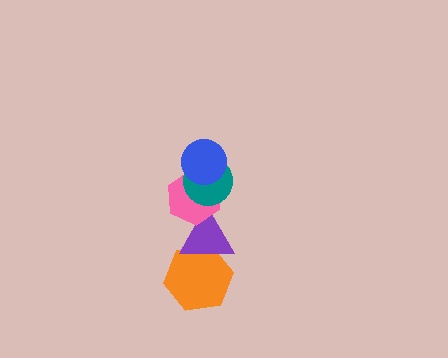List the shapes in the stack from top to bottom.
From top to bottom: the blue circle, the teal circle, the pink hexagon, the purple triangle, the orange hexagon.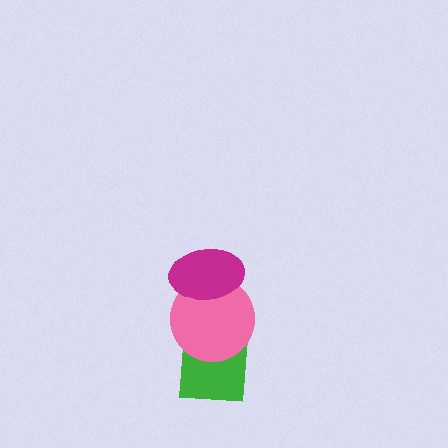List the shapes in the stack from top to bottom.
From top to bottom: the magenta ellipse, the pink circle, the green square.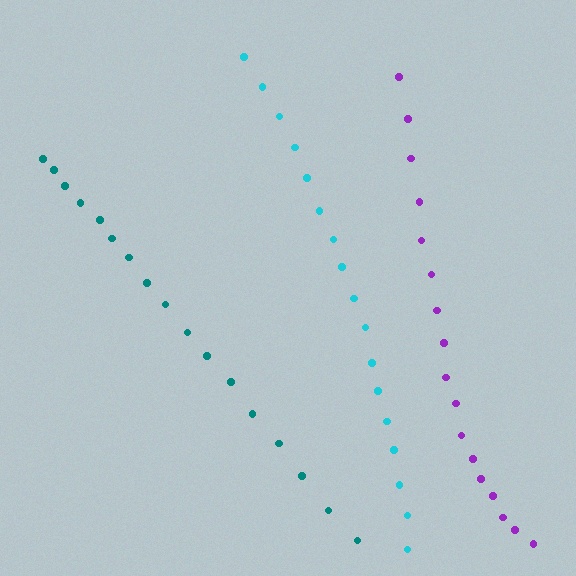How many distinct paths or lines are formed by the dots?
There are 3 distinct paths.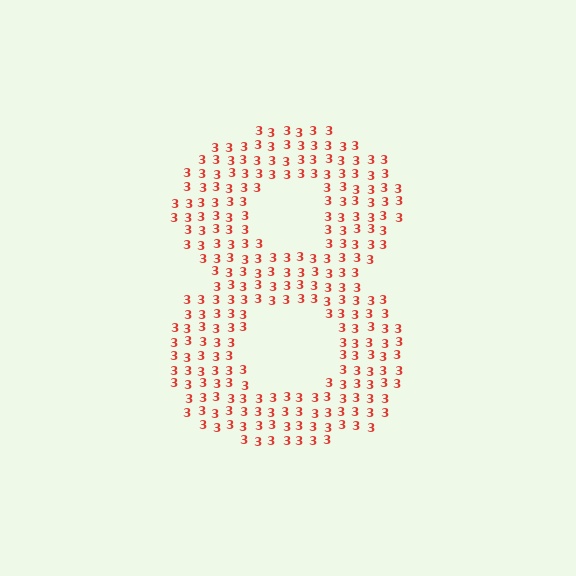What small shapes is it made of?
It is made of small digit 3's.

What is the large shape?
The large shape is the digit 8.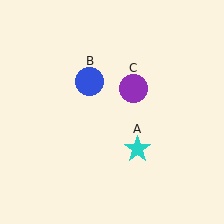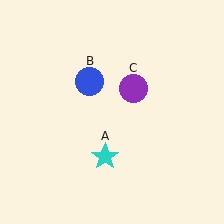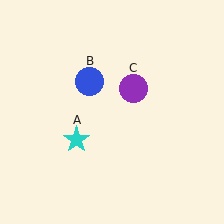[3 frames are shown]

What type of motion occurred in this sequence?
The cyan star (object A) rotated clockwise around the center of the scene.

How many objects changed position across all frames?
1 object changed position: cyan star (object A).